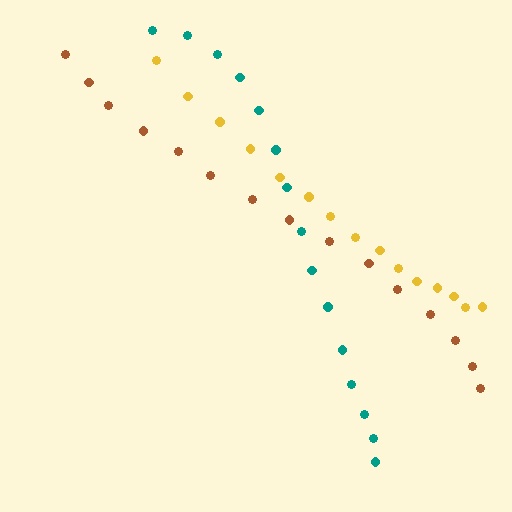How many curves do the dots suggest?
There are 3 distinct paths.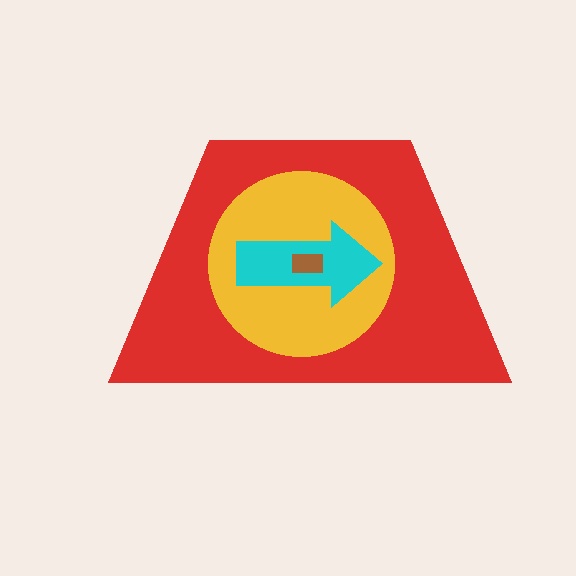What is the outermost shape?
The red trapezoid.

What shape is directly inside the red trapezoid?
The yellow circle.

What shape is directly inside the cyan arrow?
The brown rectangle.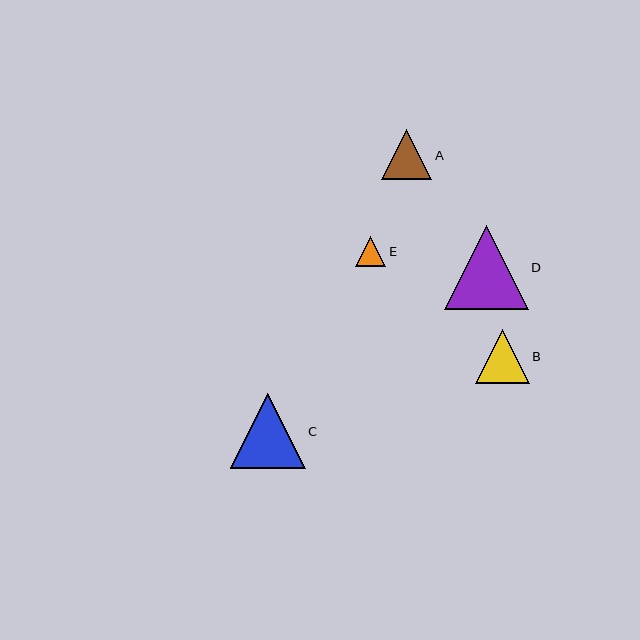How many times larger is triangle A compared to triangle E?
Triangle A is approximately 1.6 times the size of triangle E.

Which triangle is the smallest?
Triangle E is the smallest with a size of approximately 30 pixels.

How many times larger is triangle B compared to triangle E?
Triangle B is approximately 1.8 times the size of triangle E.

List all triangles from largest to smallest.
From largest to smallest: D, C, B, A, E.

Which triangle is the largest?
Triangle D is the largest with a size of approximately 84 pixels.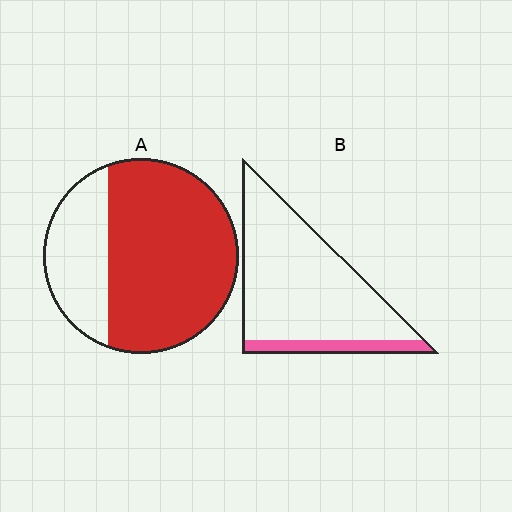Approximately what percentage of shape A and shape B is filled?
A is approximately 70% and B is approximately 15%.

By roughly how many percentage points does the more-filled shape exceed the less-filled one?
By roughly 55 percentage points (A over B).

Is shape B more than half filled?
No.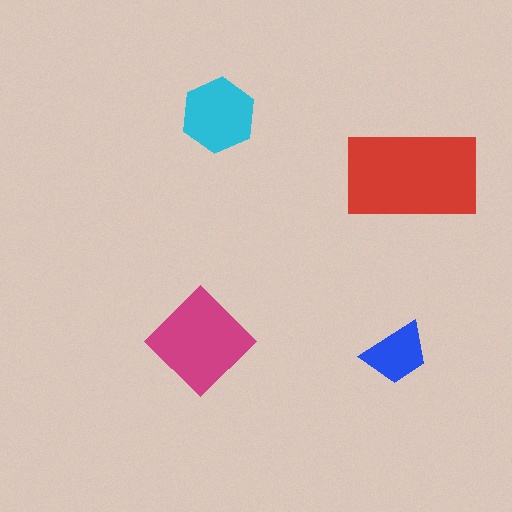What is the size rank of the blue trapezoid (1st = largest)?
4th.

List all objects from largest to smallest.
The red rectangle, the magenta diamond, the cyan hexagon, the blue trapezoid.